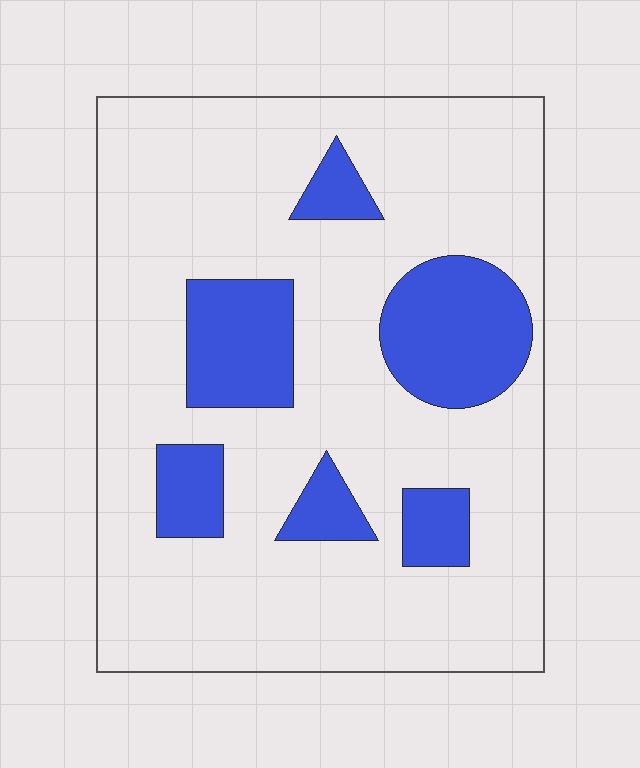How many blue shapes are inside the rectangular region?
6.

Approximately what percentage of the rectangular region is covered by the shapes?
Approximately 20%.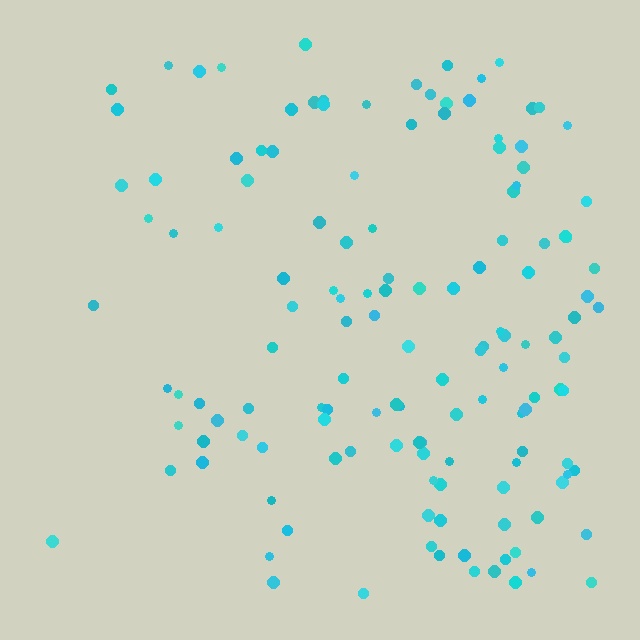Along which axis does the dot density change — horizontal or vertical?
Horizontal.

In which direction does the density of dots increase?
From left to right, with the right side densest.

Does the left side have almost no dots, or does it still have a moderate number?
Still a moderate number, just noticeably fewer than the right.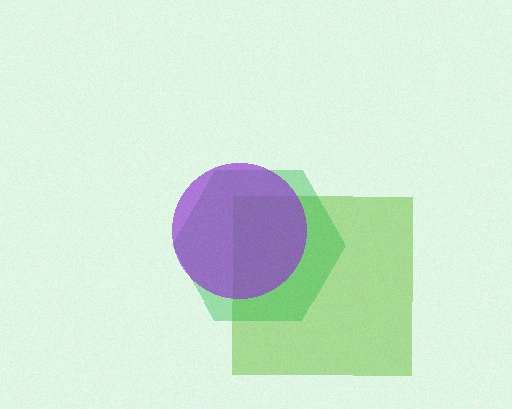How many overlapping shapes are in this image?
There are 3 overlapping shapes in the image.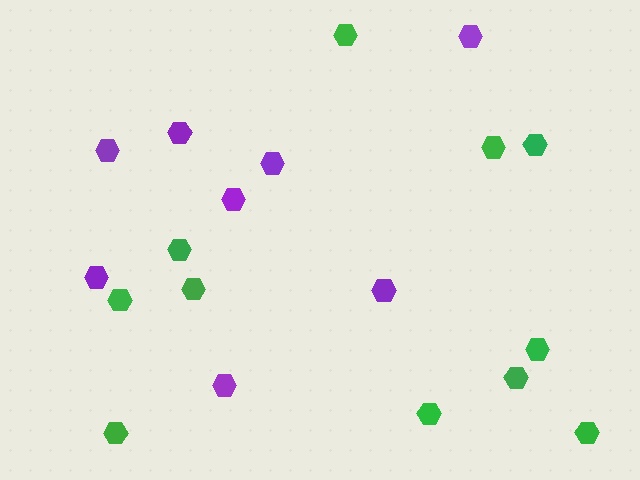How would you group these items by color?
There are 2 groups: one group of green hexagons (11) and one group of purple hexagons (8).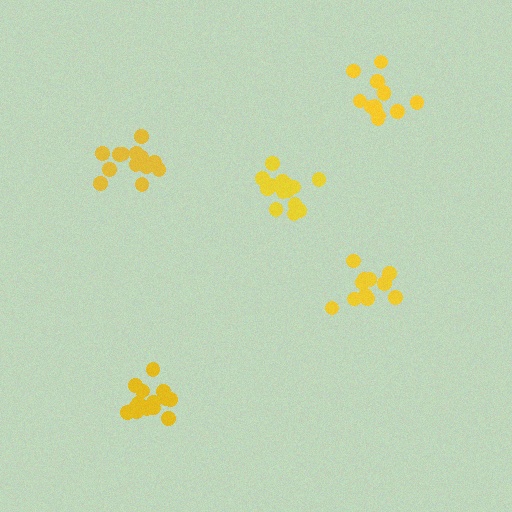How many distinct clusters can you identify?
There are 5 distinct clusters.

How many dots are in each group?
Group 1: 11 dots, Group 2: 16 dots, Group 3: 14 dots, Group 4: 13 dots, Group 5: 17 dots (71 total).